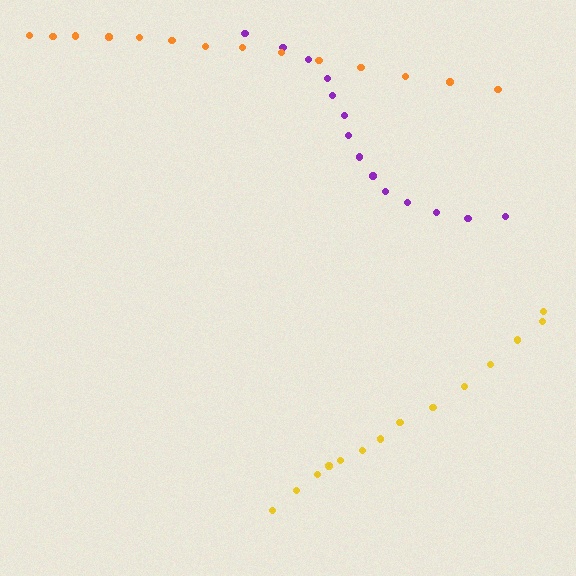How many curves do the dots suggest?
There are 3 distinct paths.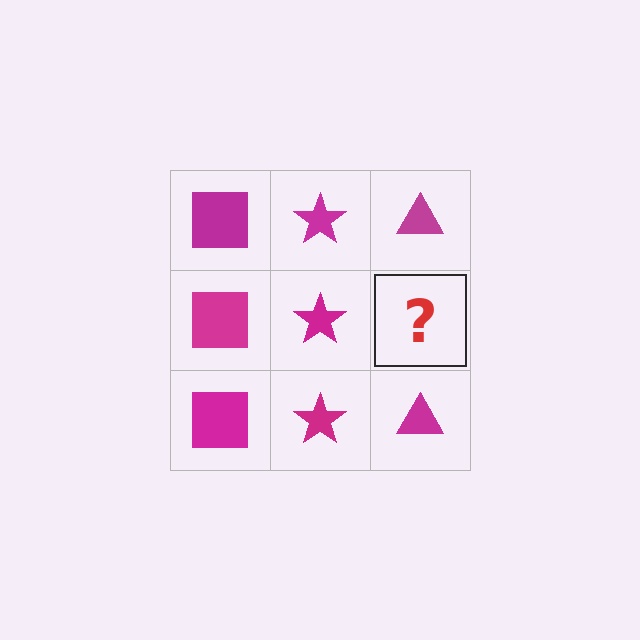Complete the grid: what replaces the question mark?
The question mark should be replaced with a magenta triangle.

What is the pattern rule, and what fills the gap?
The rule is that each column has a consistent shape. The gap should be filled with a magenta triangle.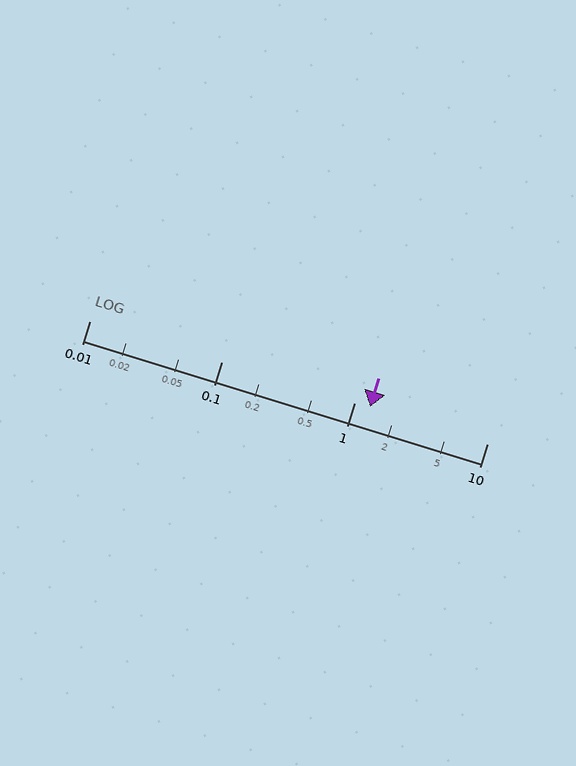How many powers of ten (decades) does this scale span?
The scale spans 3 decades, from 0.01 to 10.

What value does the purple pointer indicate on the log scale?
The pointer indicates approximately 1.3.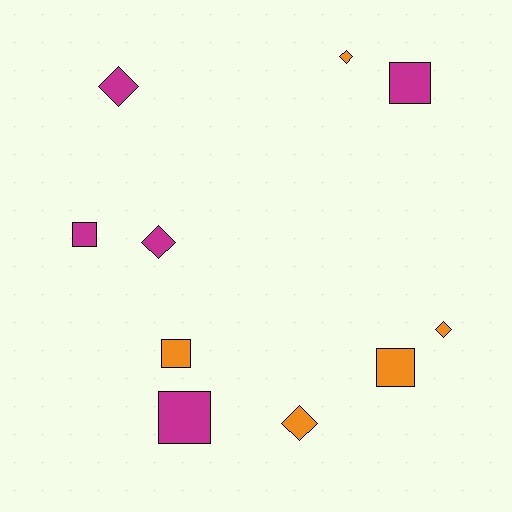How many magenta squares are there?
There are 3 magenta squares.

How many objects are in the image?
There are 10 objects.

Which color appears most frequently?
Magenta, with 5 objects.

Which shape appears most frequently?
Square, with 5 objects.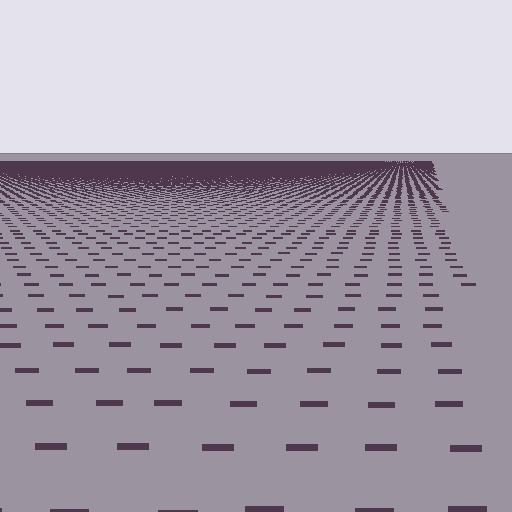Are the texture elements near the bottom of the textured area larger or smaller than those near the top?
Larger. Near the bottom, elements are closer to the viewer and appear at a bigger on-screen size.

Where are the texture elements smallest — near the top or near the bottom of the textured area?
Near the top.